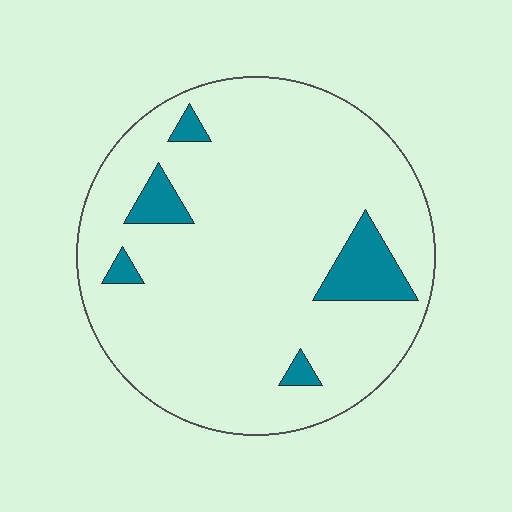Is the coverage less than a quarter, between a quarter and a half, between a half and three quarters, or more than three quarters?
Less than a quarter.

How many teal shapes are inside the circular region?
5.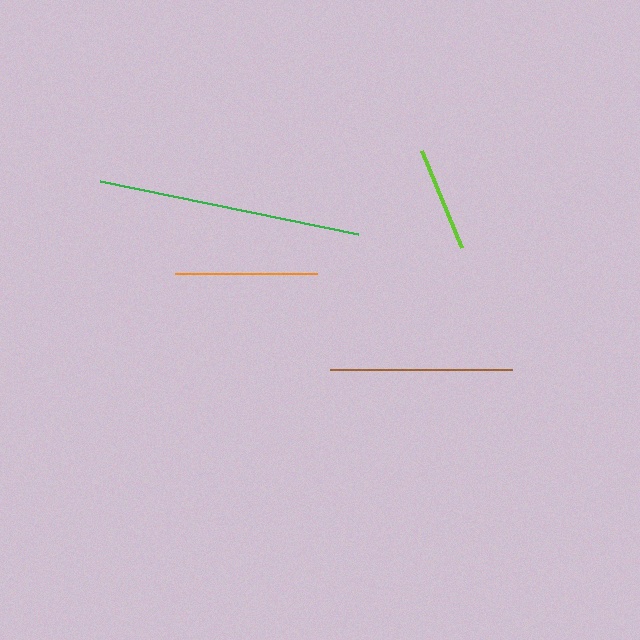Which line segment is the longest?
The green line is the longest at approximately 263 pixels.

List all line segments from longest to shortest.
From longest to shortest: green, brown, orange, lime.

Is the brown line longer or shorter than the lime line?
The brown line is longer than the lime line.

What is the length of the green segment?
The green segment is approximately 263 pixels long.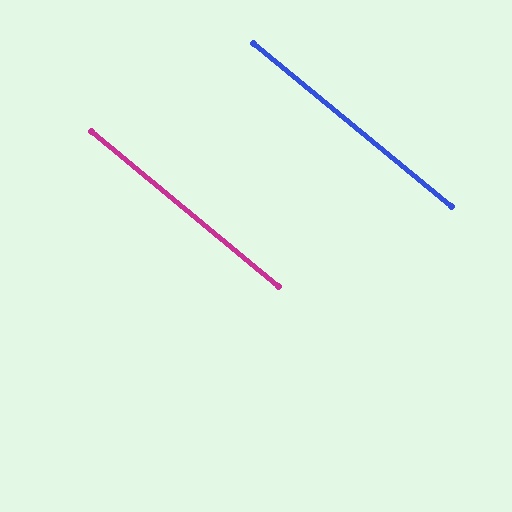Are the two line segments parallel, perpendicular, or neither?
Parallel — their directions differ by only 0.3°.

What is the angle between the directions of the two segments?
Approximately 0 degrees.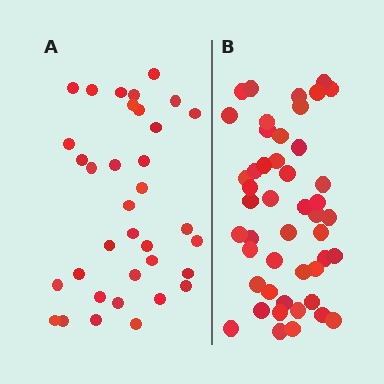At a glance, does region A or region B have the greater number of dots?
Region B (the right region) has more dots.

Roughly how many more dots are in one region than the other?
Region B has roughly 12 or so more dots than region A.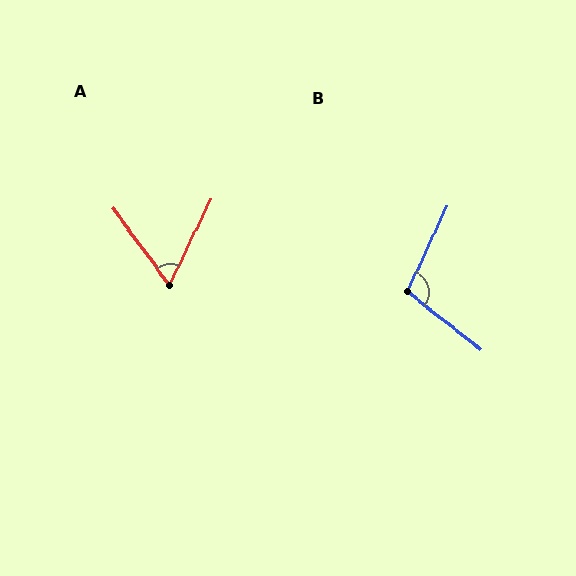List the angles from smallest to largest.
A (62°), B (103°).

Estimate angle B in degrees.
Approximately 103 degrees.